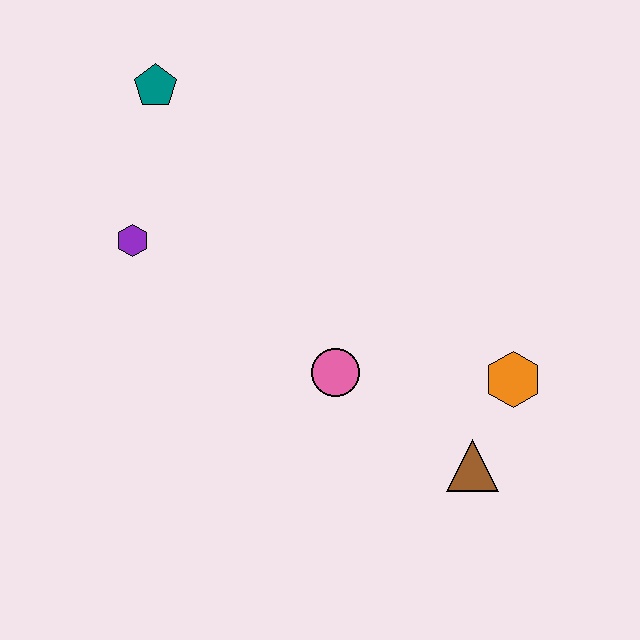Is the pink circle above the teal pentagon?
No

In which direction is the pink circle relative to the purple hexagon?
The pink circle is to the right of the purple hexagon.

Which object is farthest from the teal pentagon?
The brown triangle is farthest from the teal pentagon.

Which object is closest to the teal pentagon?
The purple hexagon is closest to the teal pentagon.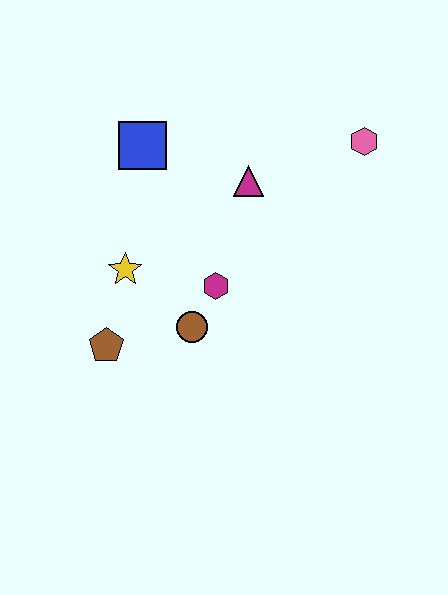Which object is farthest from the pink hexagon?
The brown pentagon is farthest from the pink hexagon.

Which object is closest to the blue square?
The magenta triangle is closest to the blue square.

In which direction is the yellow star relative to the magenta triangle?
The yellow star is to the left of the magenta triangle.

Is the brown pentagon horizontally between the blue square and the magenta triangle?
No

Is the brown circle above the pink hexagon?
No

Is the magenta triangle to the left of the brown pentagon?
No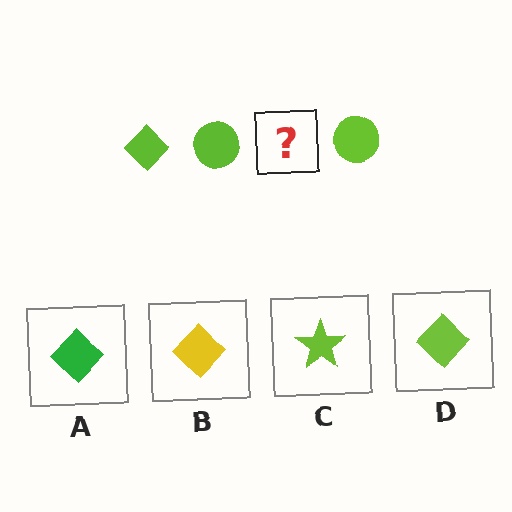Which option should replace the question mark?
Option D.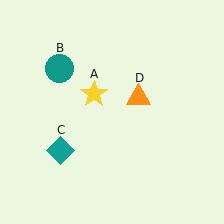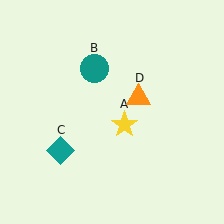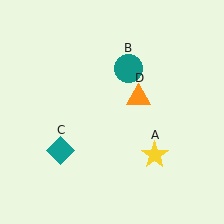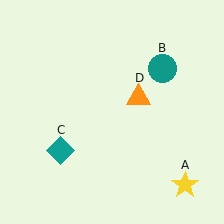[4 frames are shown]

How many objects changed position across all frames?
2 objects changed position: yellow star (object A), teal circle (object B).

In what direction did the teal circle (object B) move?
The teal circle (object B) moved right.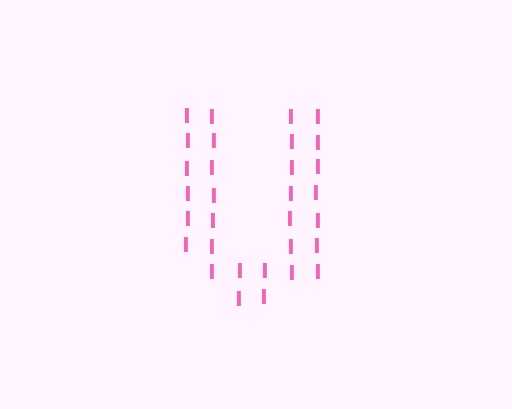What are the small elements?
The small elements are letter I's.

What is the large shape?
The large shape is the letter U.